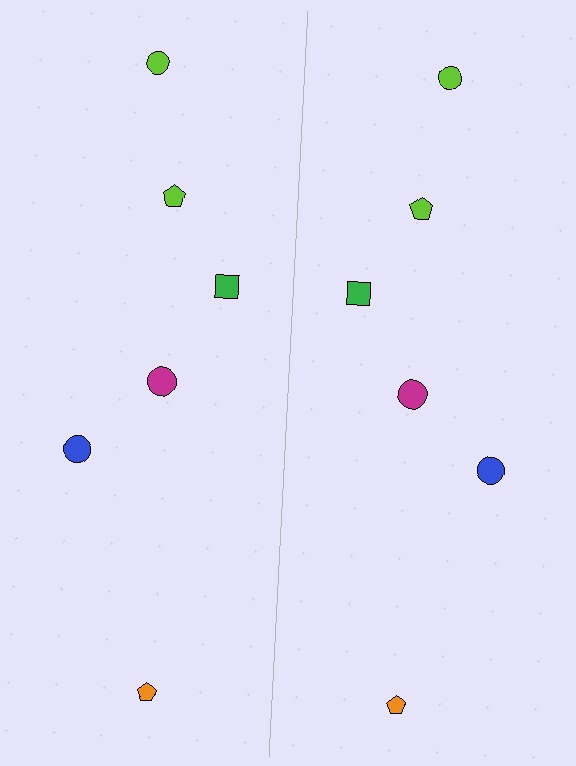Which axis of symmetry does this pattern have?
The pattern has a vertical axis of symmetry running through the center of the image.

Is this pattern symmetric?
Yes, this pattern has bilateral (reflection) symmetry.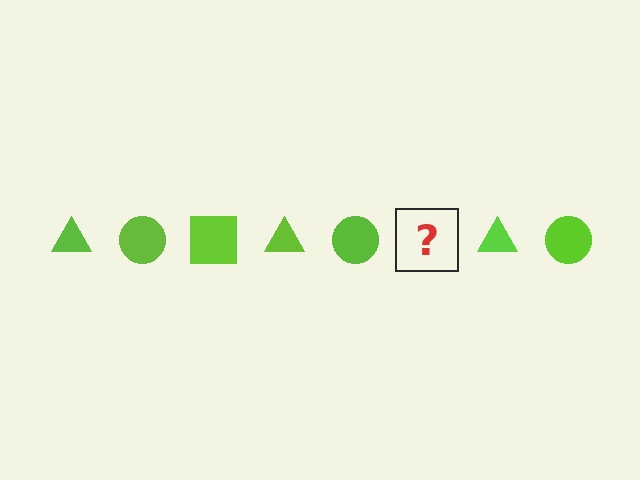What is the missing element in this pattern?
The missing element is a lime square.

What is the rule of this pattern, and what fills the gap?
The rule is that the pattern cycles through triangle, circle, square shapes in lime. The gap should be filled with a lime square.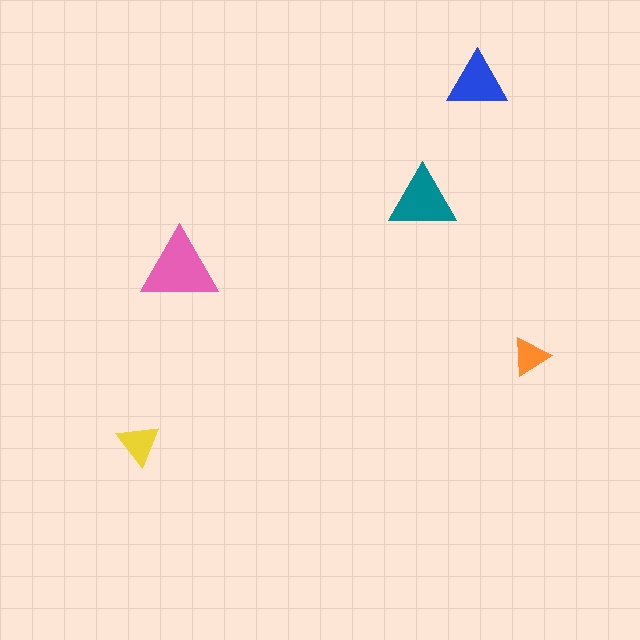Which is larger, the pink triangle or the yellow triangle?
The pink one.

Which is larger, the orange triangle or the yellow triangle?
The yellow one.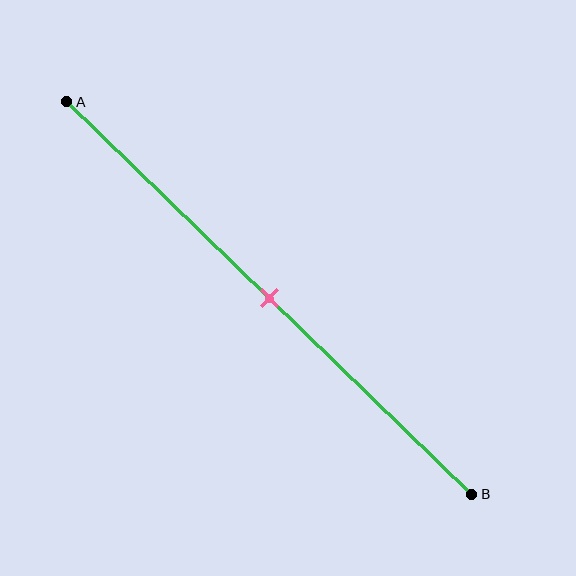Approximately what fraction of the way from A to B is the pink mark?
The pink mark is approximately 50% of the way from A to B.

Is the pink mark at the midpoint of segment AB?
Yes, the mark is approximately at the midpoint.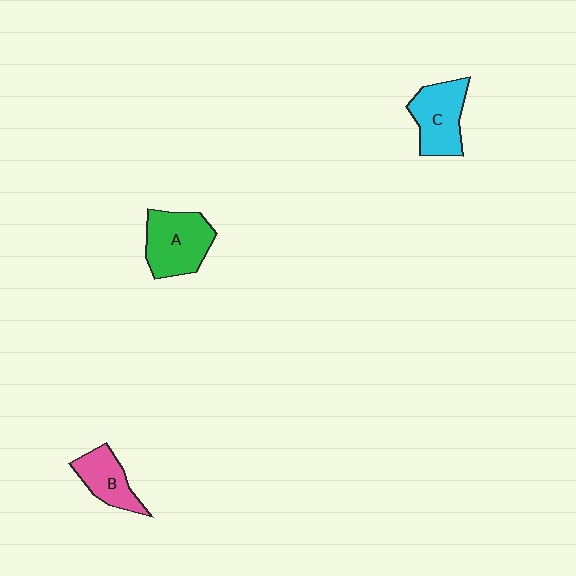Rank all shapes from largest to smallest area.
From largest to smallest: A (green), C (cyan), B (pink).